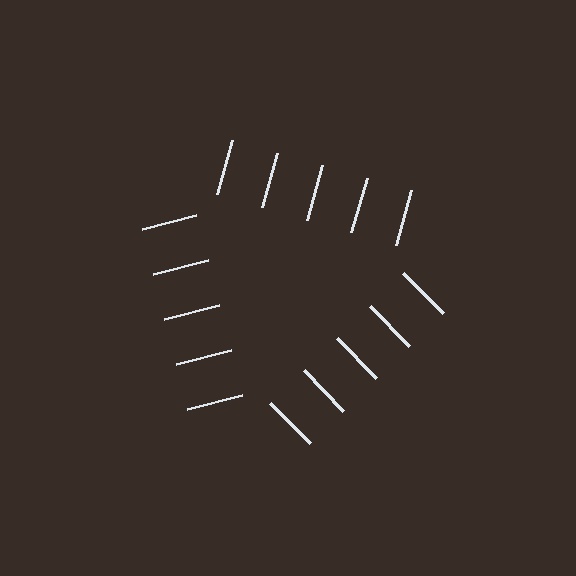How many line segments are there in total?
15 — 5 along each of the 3 edges.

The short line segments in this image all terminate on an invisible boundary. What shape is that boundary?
An illusory triangle — the line segments terminate on its edges but no continuous stroke is drawn.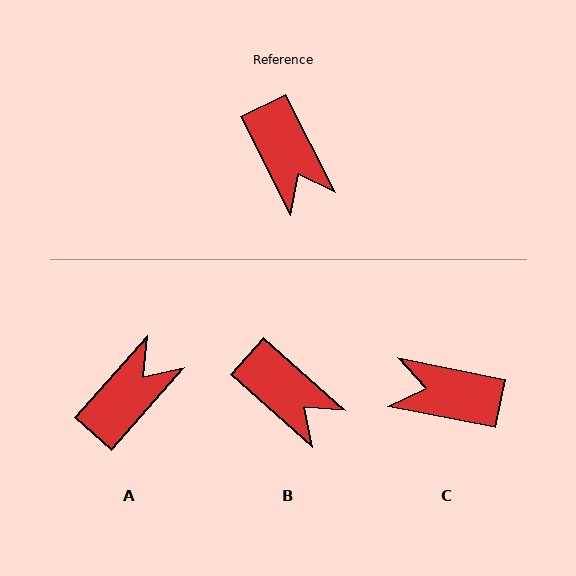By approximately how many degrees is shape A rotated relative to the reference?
Approximately 111 degrees counter-clockwise.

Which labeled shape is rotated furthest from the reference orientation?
C, about 128 degrees away.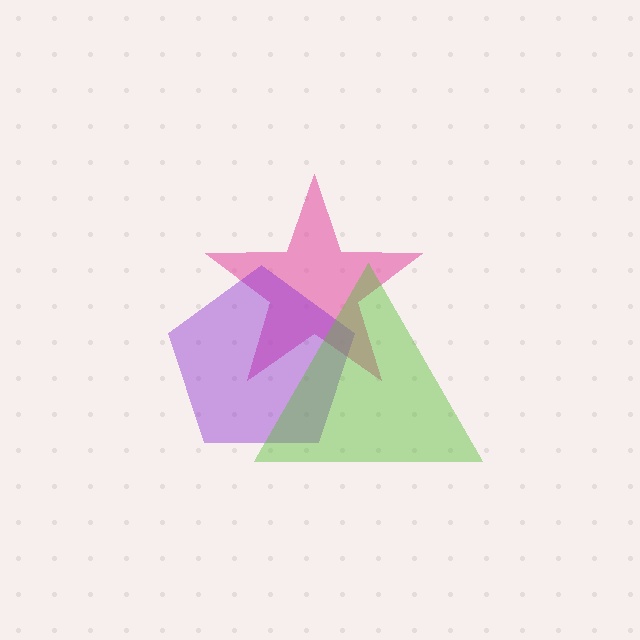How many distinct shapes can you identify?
There are 3 distinct shapes: a pink star, a purple pentagon, a lime triangle.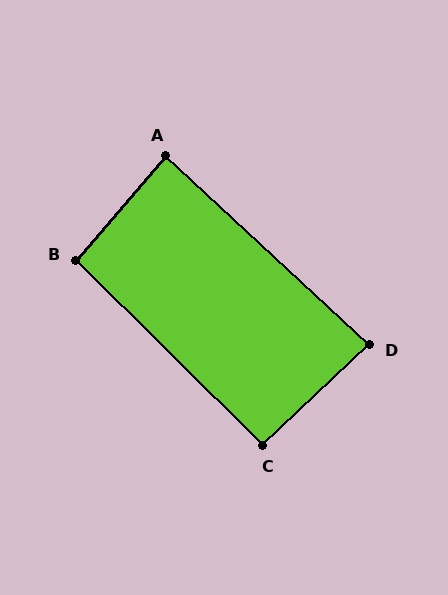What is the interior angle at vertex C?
Approximately 92 degrees (approximately right).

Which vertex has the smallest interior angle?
D, at approximately 86 degrees.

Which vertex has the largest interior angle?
B, at approximately 94 degrees.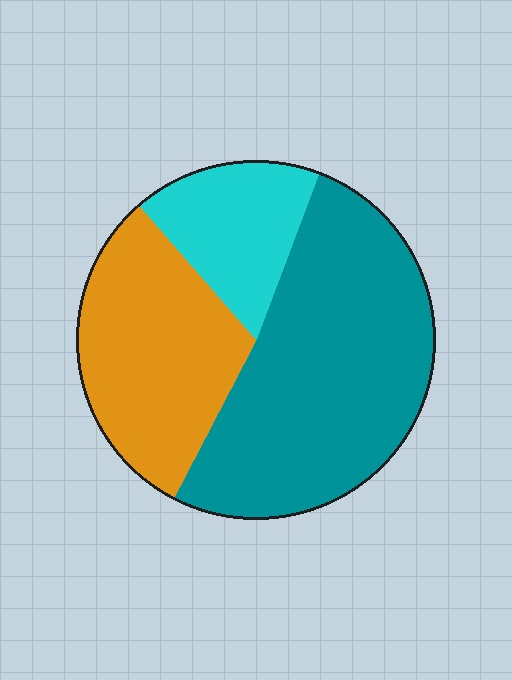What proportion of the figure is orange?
Orange covers about 30% of the figure.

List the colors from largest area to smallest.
From largest to smallest: teal, orange, cyan.